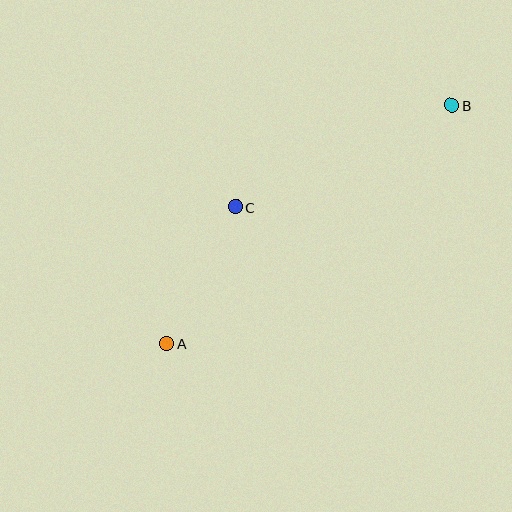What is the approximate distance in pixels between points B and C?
The distance between B and C is approximately 239 pixels.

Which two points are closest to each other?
Points A and C are closest to each other.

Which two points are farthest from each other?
Points A and B are farthest from each other.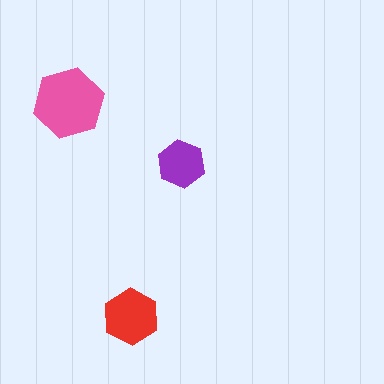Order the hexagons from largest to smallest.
the pink one, the red one, the purple one.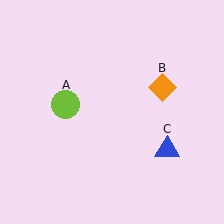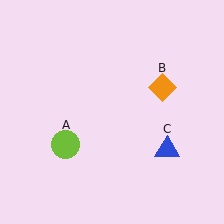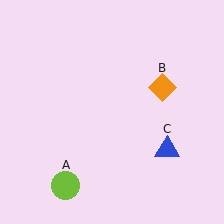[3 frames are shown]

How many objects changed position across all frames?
1 object changed position: lime circle (object A).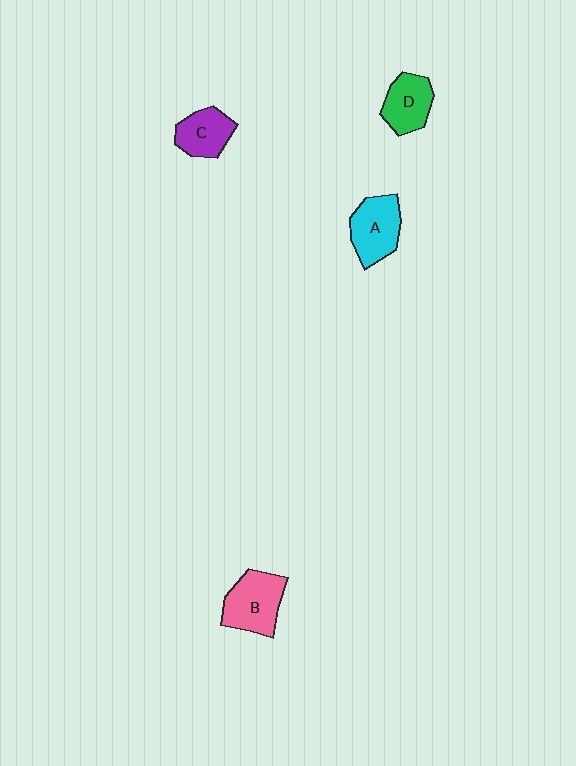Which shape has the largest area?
Shape B (pink).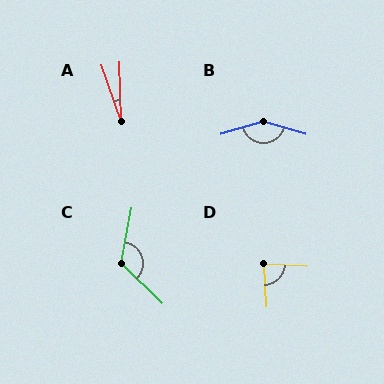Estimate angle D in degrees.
Approximately 83 degrees.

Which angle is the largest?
B, at approximately 146 degrees.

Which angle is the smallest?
A, at approximately 17 degrees.